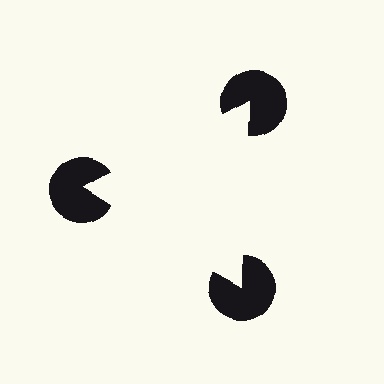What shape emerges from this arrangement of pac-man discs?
An illusory triangle — its edges are inferred from the aligned wedge cuts in the pac-man discs, not physically drawn.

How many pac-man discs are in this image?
There are 3 — one at each vertex of the illusory triangle.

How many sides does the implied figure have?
3 sides.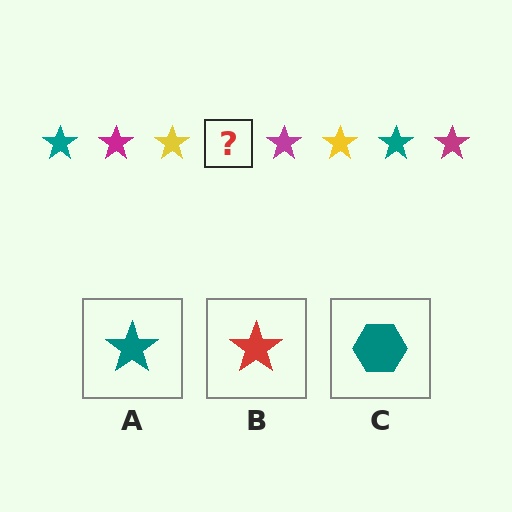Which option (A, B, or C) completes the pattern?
A.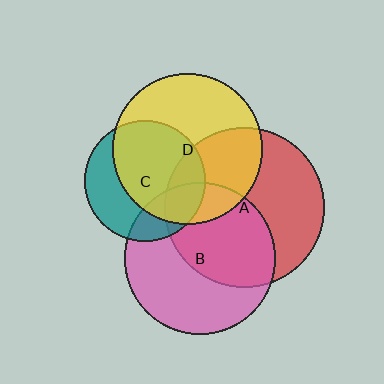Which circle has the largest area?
Circle A (red).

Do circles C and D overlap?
Yes.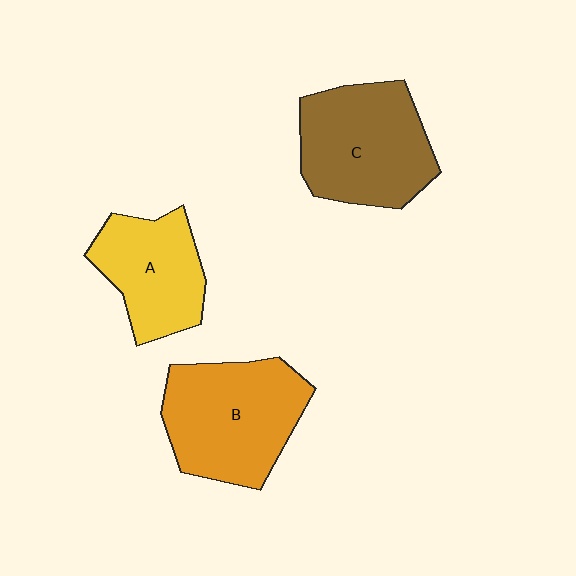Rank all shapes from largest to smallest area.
From largest to smallest: B (orange), C (brown), A (yellow).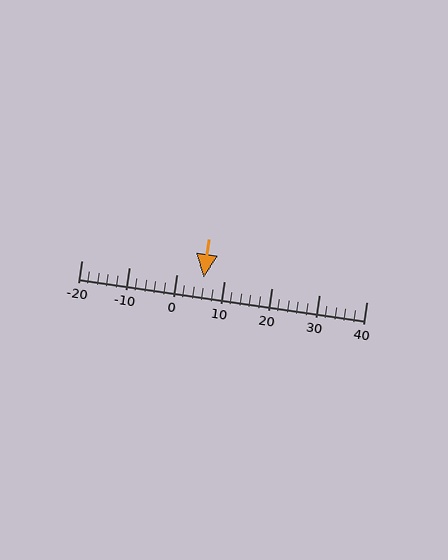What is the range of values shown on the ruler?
The ruler shows values from -20 to 40.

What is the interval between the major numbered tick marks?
The major tick marks are spaced 10 units apart.